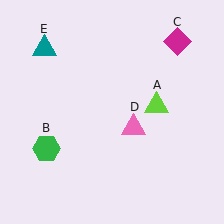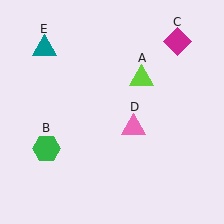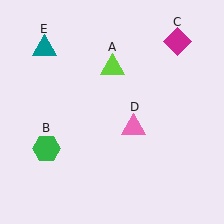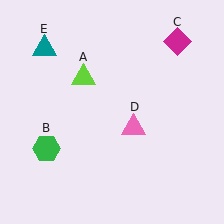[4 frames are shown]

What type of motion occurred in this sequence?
The lime triangle (object A) rotated counterclockwise around the center of the scene.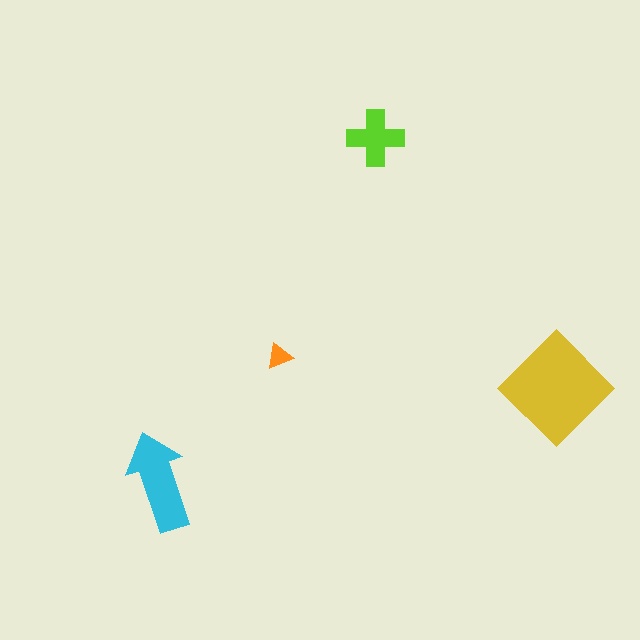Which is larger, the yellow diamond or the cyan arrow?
The yellow diamond.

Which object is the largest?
The yellow diamond.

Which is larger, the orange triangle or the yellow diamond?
The yellow diamond.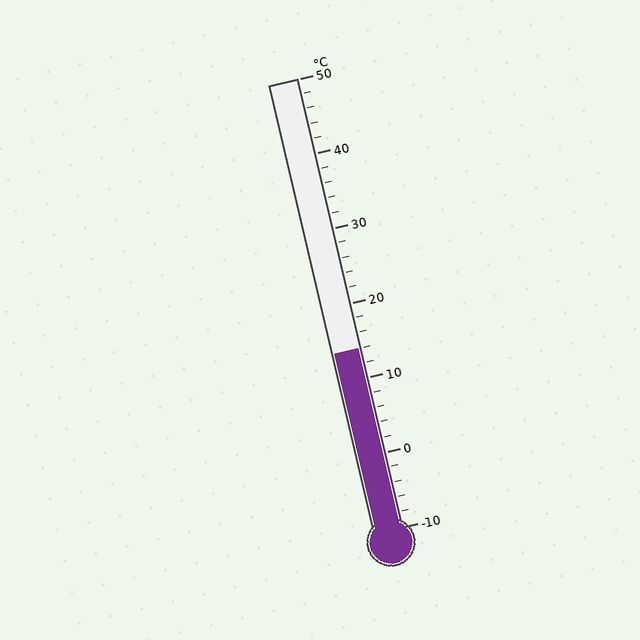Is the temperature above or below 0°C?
The temperature is above 0°C.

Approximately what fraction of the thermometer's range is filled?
The thermometer is filled to approximately 40% of its range.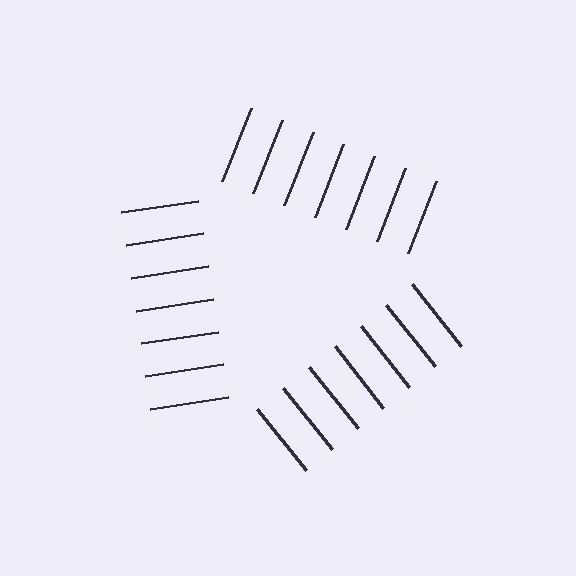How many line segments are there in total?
21 — 7 along each of the 3 edges.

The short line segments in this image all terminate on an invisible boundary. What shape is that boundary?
An illusory triangle — the line segments terminate on its edges but no continuous stroke is drawn.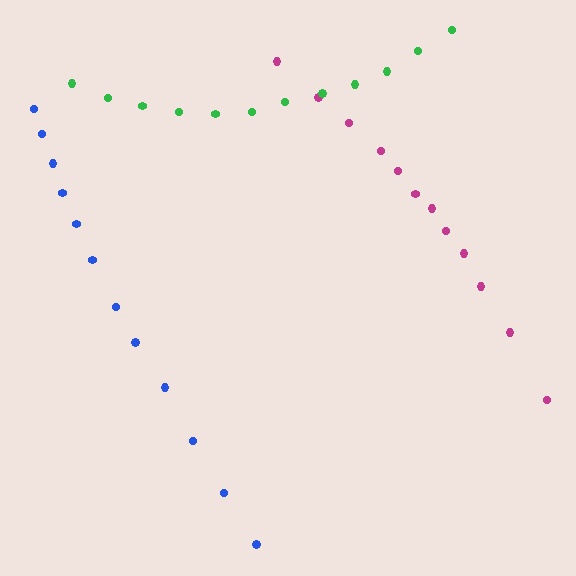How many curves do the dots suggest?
There are 3 distinct paths.